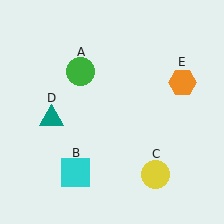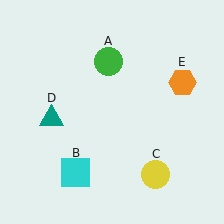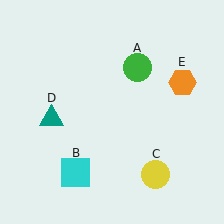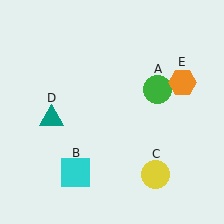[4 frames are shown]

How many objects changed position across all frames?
1 object changed position: green circle (object A).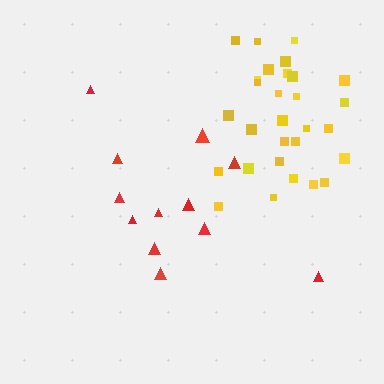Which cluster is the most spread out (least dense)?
Red.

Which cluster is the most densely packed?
Yellow.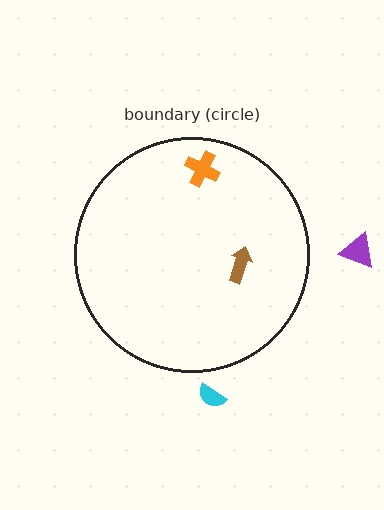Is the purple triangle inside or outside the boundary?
Outside.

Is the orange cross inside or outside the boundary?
Inside.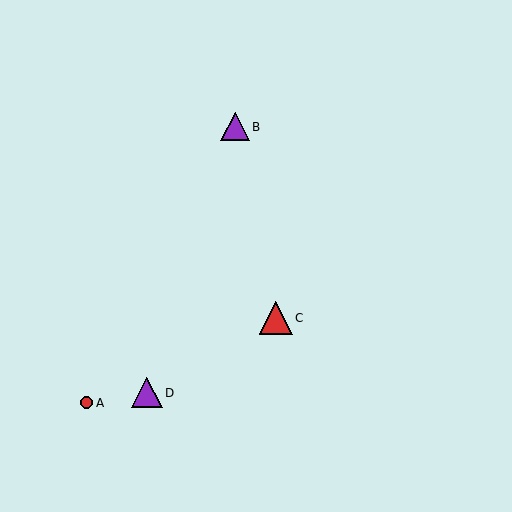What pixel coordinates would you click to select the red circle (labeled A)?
Click at (87, 403) to select the red circle A.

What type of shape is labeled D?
Shape D is a purple triangle.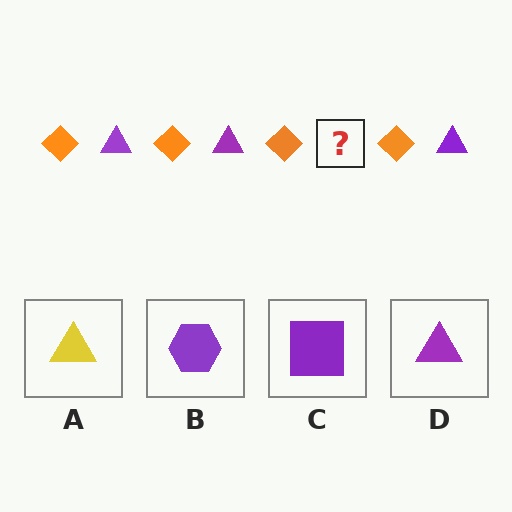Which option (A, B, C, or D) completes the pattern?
D.